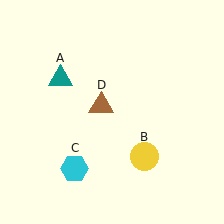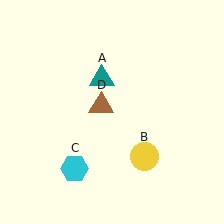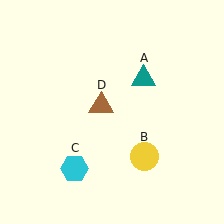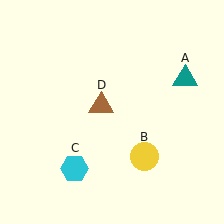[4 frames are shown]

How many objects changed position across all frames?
1 object changed position: teal triangle (object A).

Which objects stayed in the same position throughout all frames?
Yellow circle (object B) and cyan hexagon (object C) and brown triangle (object D) remained stationary.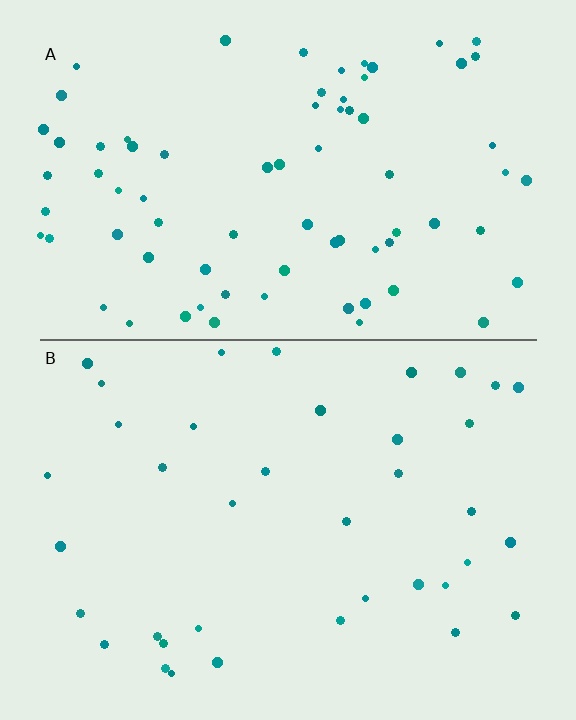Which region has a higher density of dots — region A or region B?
A (the top).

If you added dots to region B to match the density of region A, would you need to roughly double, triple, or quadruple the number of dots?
Approximately double.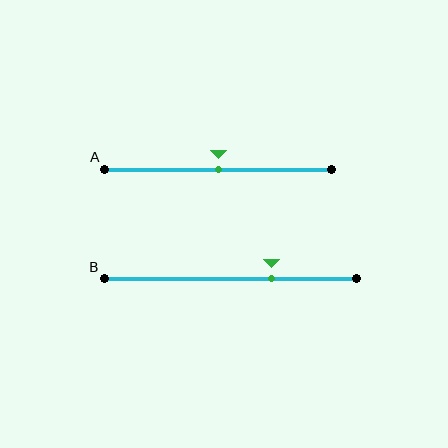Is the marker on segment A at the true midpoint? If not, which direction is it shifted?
Yes, the marker on segment A is at the true midpoint.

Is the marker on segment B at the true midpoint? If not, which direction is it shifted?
No, the marker on segment B is shifted to the right by about 16% of the segment length.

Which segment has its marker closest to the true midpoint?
Segment A has its marker closest to the true midpoint.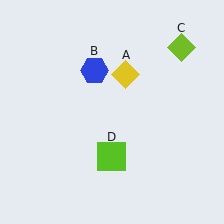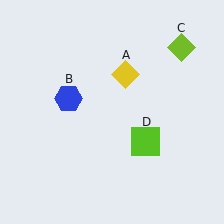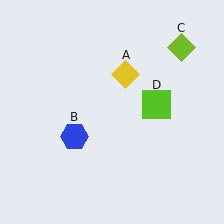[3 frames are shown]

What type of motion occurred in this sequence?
The blue hexagon (object B), lime square (object D) rotated counterclockwise around the center of the scene.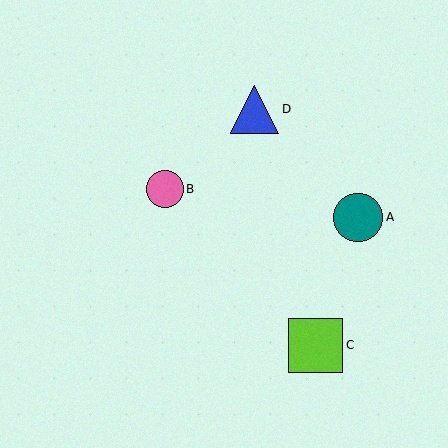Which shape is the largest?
The lime square (labeled C) is the largest.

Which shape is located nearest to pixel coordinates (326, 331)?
The lime square (labeled C) at (316, 345) is nearest to that location.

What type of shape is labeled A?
Shape A is a teal circle.